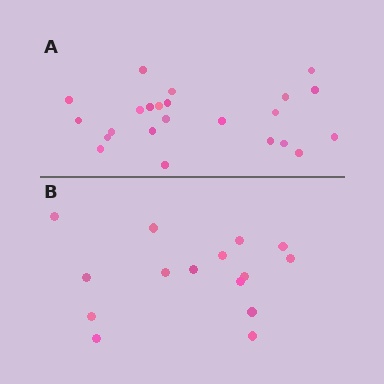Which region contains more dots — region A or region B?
Region A (the top region) has more dots.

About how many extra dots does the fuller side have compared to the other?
Region A has roughly 8 or so more dots than region B.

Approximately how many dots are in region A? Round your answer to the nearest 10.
About 20 dots. (The exact count is 23, which rounds to 20.)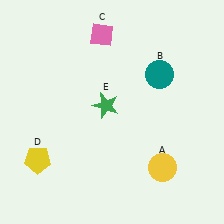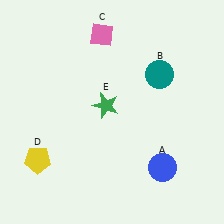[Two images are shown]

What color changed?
The circle (A) changed from yellow in Image 1 to blue in Image 2.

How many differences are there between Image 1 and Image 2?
There is 1 difference between the two images.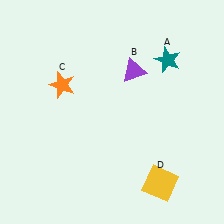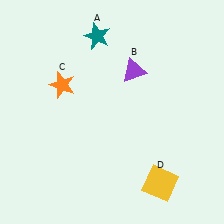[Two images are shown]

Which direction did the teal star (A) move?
The teal star (A) moved left.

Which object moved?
The teal star (A) moved left.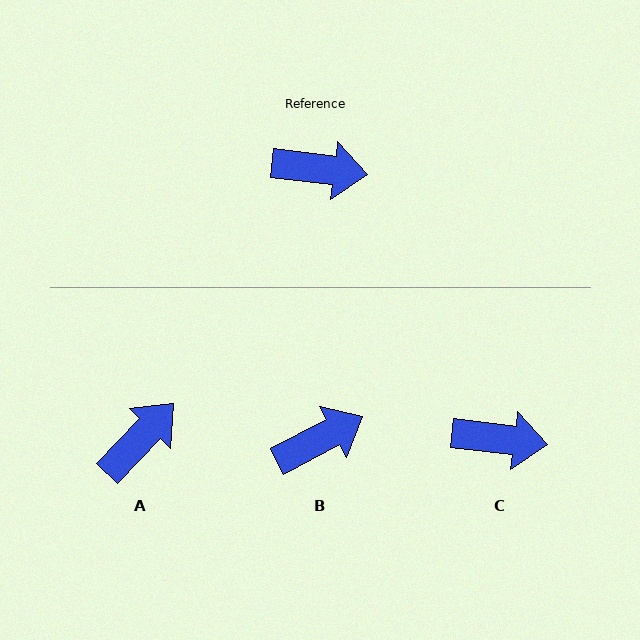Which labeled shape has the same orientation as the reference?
C.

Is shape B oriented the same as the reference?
No, it is off by about 34 degrees.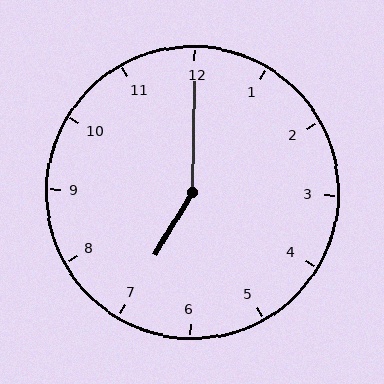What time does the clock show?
7:00.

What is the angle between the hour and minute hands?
Approximately 150 degrees.